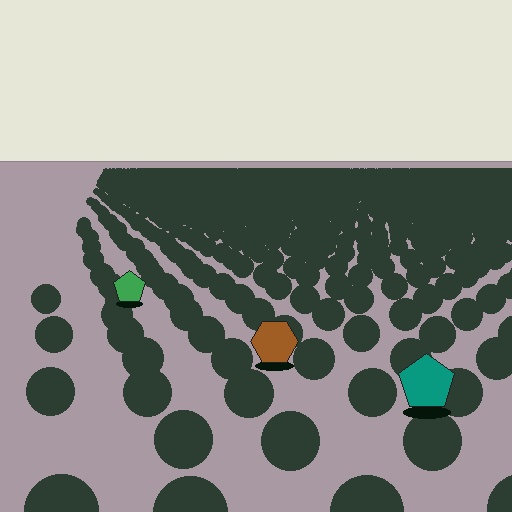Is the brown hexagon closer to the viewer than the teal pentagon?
No. The teal pentagon is closer — you can tell from the texture gradient: the ground texture is coarser near it.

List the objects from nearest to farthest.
From nearest to farthest: the teal pentagon, the brown hexagon, the green pentagon.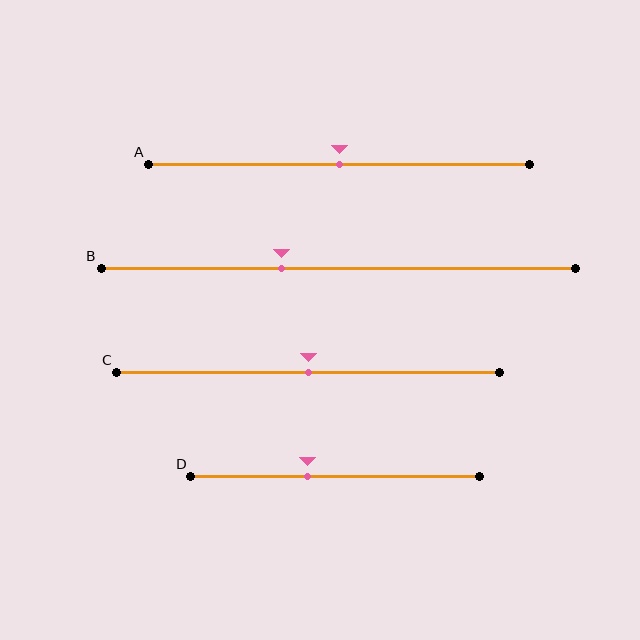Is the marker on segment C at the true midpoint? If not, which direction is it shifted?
Yes, the marker on segment C is at the true midpoint.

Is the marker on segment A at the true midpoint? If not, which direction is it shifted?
Yes, the marker on segment A is at the true midpoint.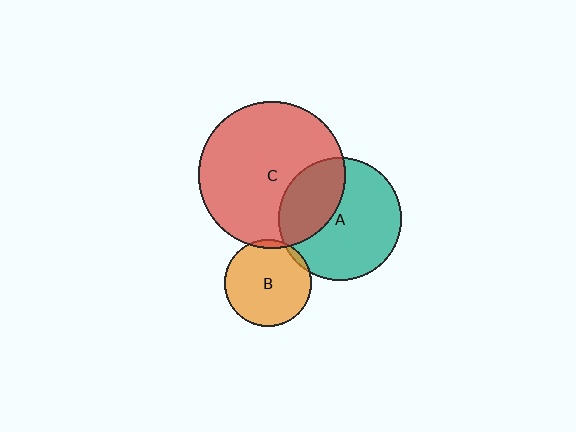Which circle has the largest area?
Circle C (red).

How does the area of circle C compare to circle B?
Approximately 2.9 times.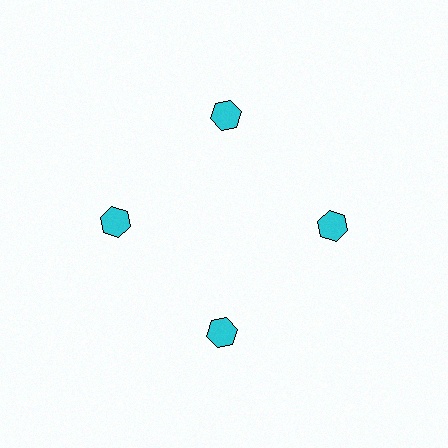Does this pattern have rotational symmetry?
Yes, this pattern has 4-fold rotational symmetry. It looks the same after rotating 90 degrees around the center.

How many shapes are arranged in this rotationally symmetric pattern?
There are 4 shapes, arranged in 4 groups of 1.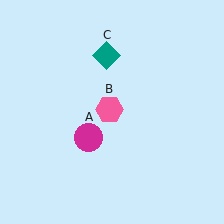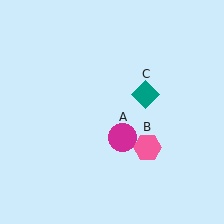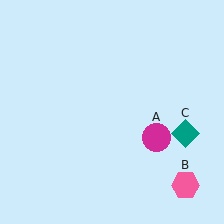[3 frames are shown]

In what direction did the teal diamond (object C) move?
The teal diamond (object C) moved down and to the right.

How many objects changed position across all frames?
3 objects changed position: magenta circle (object A), pink hexagon (object B), teal diamond (object C).